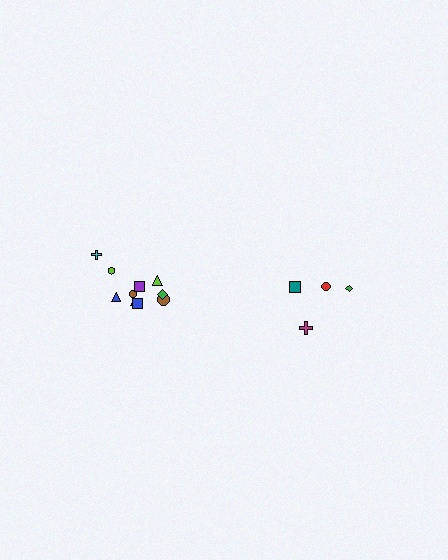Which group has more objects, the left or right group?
The left group.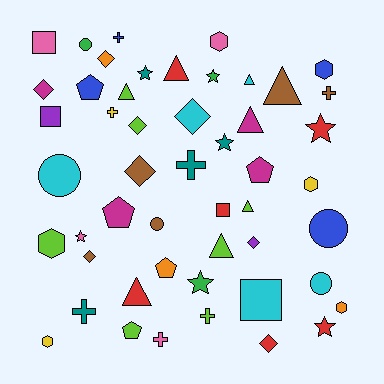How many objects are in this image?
There are 50 objects.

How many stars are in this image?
There are 7 stars.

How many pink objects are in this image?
There are 4 pink objects.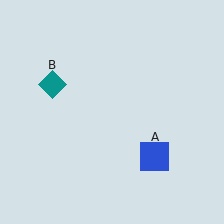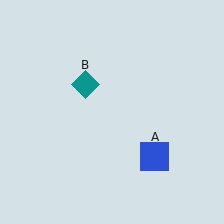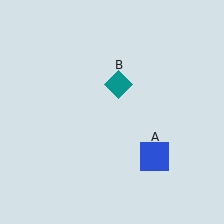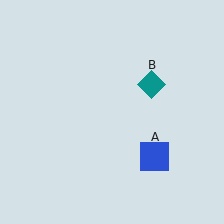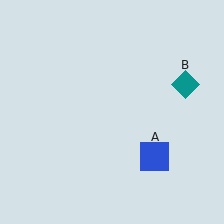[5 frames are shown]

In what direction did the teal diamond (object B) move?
The teal diamond (object B) moved right.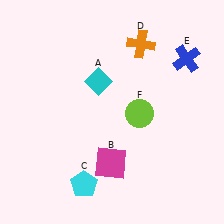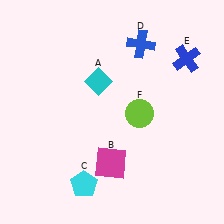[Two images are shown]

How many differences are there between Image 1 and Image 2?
There is 1 difference between the two images.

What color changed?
The cross (D) changed from orange in Image 1 to blue in Image 2.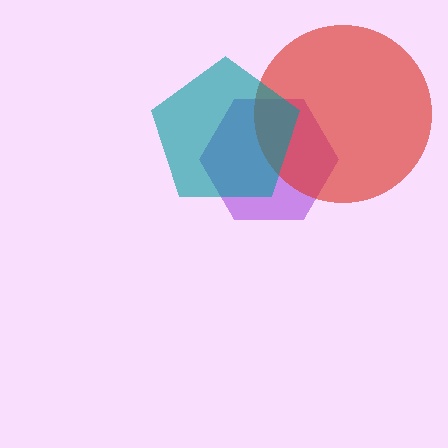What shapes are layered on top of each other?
The layered shapes are: a purple hexagon, a red circle, a teal pentagon.